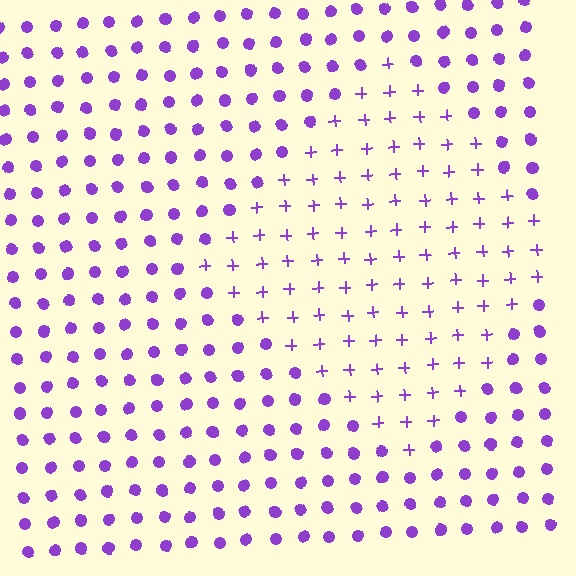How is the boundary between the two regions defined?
The boundary is defined by a change in element shape: plus signs inside vs. circles outside. All elements share the same color and spacing.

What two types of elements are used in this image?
The image uses plus signs inside the diamond region and circles outside it.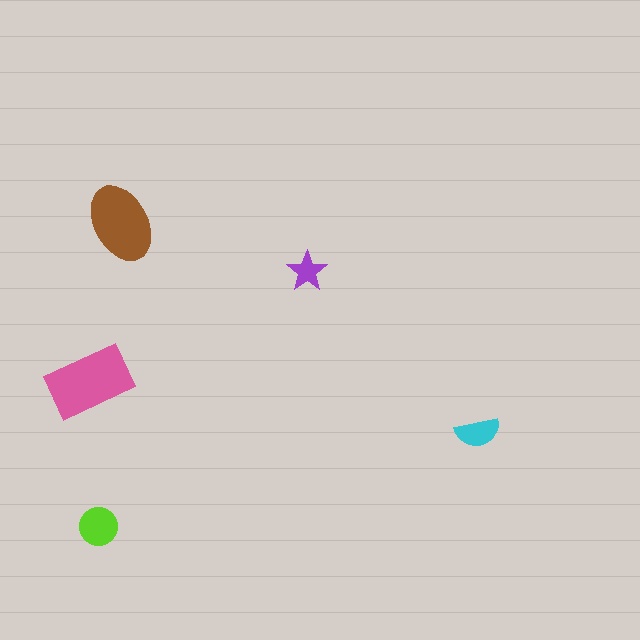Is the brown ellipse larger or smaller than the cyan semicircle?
Larger.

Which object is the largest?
The pink rectangle.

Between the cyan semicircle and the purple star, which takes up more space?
The cyan semicircle.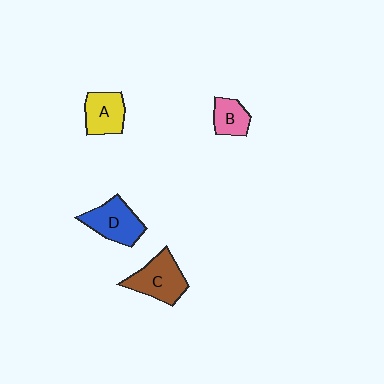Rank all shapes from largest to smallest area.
From largest to smallest: C (brown), D (blue), A (yellow), B (pink).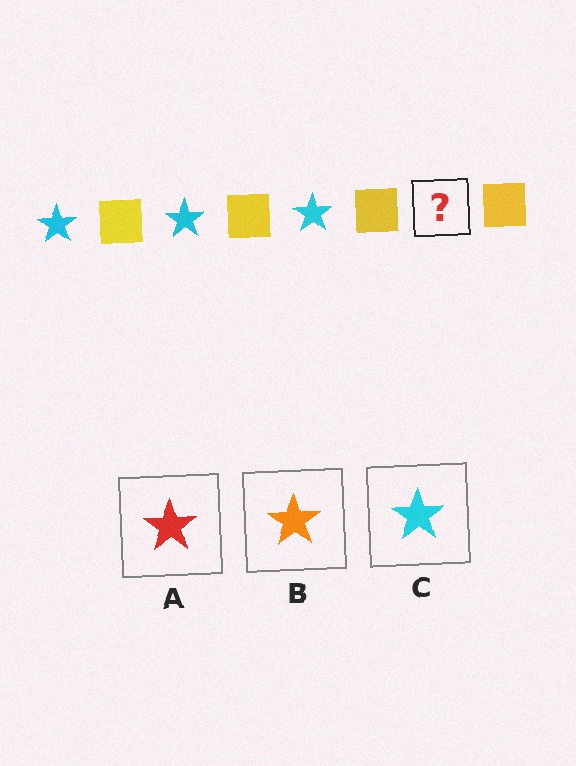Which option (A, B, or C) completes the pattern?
C.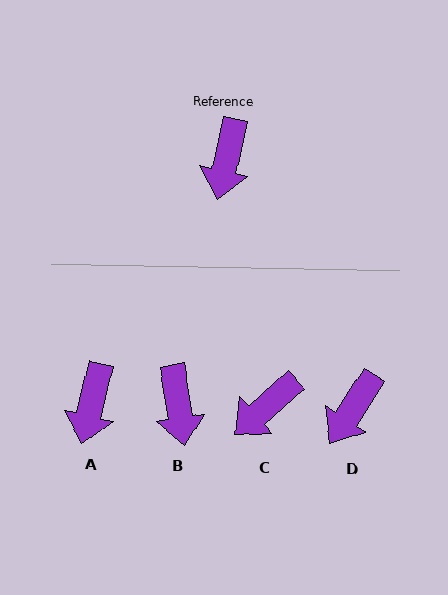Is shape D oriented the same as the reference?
No, it is off by about 20 degrees.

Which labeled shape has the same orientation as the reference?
A.